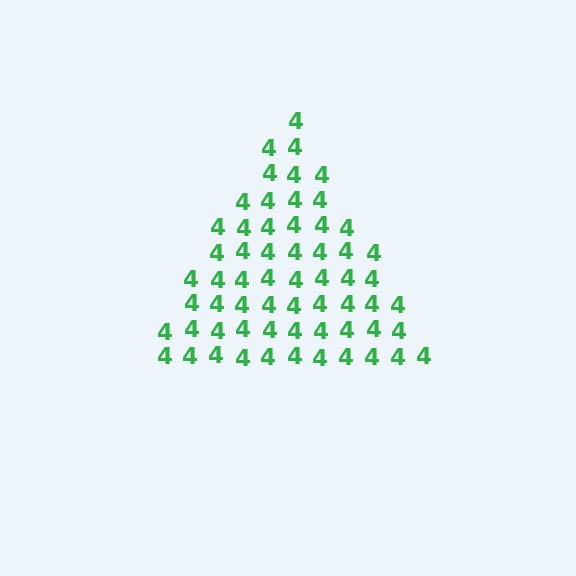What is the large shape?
The large shape is a triangle.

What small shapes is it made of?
It is made of small digit 4's.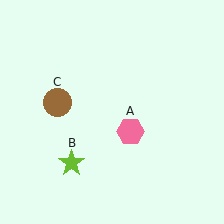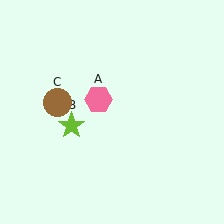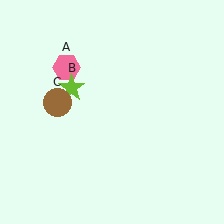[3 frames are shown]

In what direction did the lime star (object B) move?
The lime star (object B) moved up.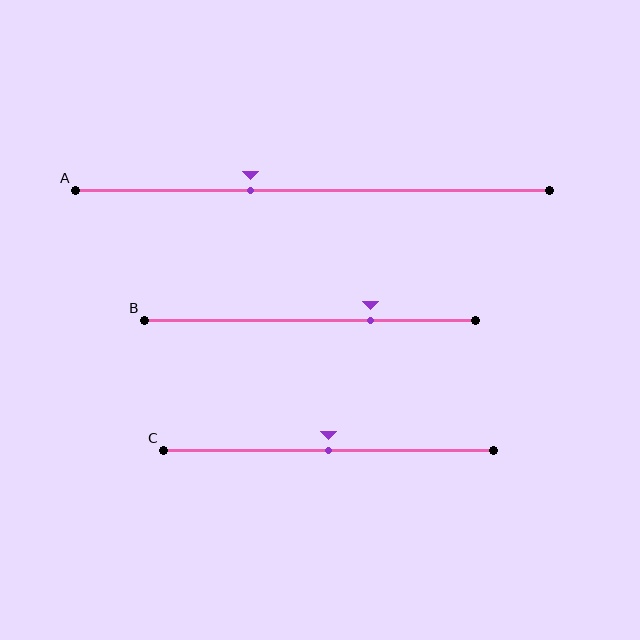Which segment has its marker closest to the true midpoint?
Segment C has its marker closest to the true midpoint.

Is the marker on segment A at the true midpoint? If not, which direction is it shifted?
No, the marker on segment A is shifted to the left by about 13% of the segment length.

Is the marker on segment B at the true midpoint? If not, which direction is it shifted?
No, the marker on segment B is shifted to the right by about 18% of the segment length.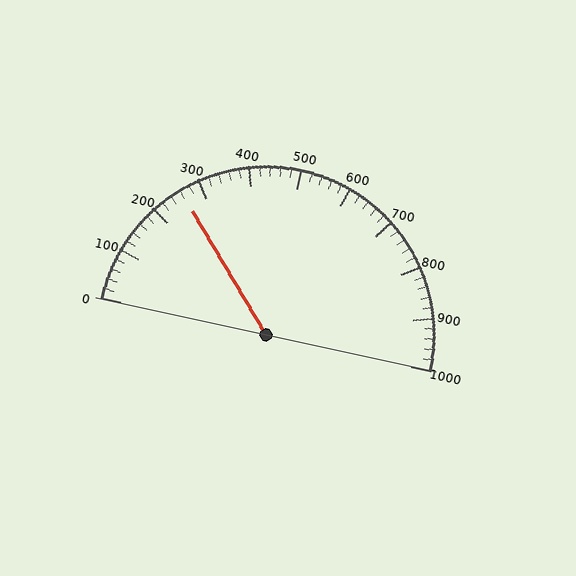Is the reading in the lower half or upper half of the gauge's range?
The reading is in the lower half of the range (0 to 1000).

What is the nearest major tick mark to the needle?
The nearest major tick mark is 300.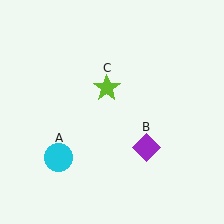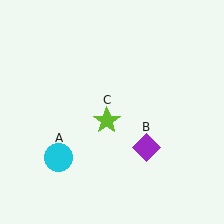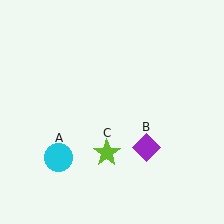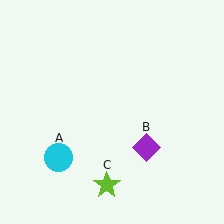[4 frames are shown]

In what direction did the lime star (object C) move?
The lime star (object C) moved down.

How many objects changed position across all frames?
1 object changed position: lime star (object C).